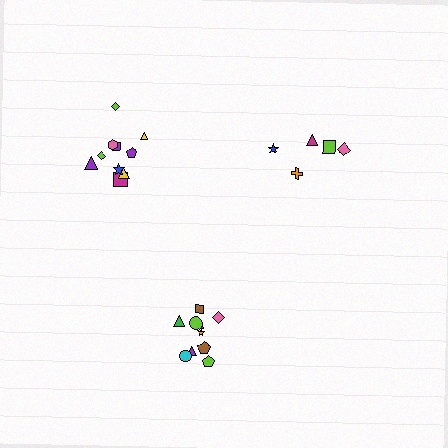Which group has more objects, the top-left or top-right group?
The top-left group.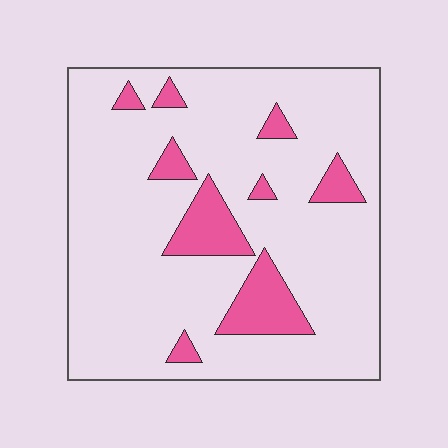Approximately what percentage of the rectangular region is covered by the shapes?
Approximately 15%.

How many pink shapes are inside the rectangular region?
9.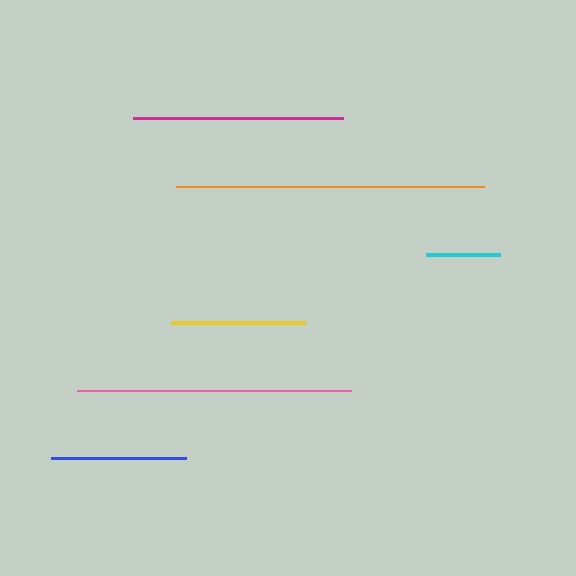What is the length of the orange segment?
The orange segment is approximately 308 pixels long.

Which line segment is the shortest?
The cyan line is the shortest at approximately 73 pixels.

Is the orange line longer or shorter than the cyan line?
The orange line is longer than the cyan line.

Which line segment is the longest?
The orange line is the longest at approximately 308 pixels.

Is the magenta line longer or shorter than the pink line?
The pink line is longer than the magenta line.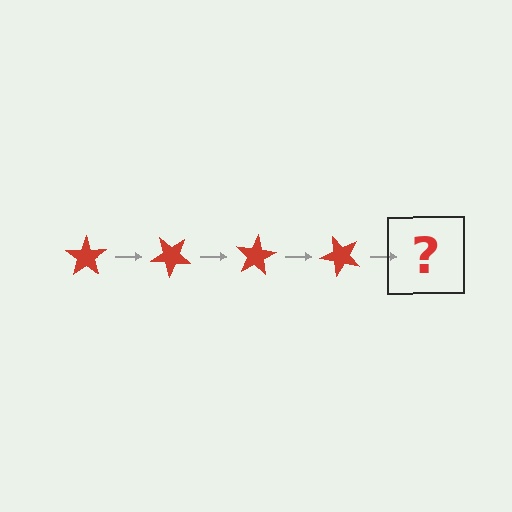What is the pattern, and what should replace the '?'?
The pattern is that the star rotates 40 degrees each step. The '?' should be a red star rotated 160 degrees.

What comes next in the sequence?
The next element should be a red star rotated 160 degrees.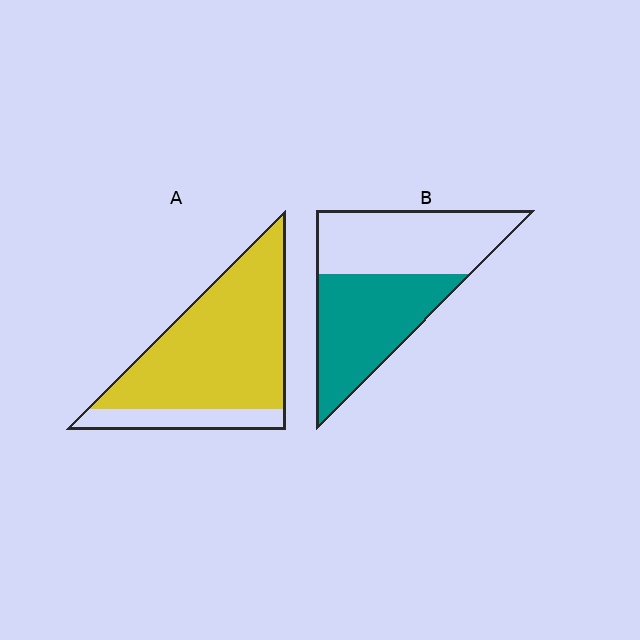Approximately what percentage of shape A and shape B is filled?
A is approximately 80% and B is approximately 50%.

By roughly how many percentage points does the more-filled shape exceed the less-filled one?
By roughly 30 percentage points (A over B).